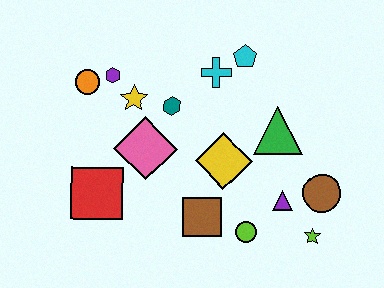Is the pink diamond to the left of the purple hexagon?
No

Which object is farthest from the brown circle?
The orange circle is farthest from the brown circle.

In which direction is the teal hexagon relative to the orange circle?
The teal hexagon is to the right of the orange circle.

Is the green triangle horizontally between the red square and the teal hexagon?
No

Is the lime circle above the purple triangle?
No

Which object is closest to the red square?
The pink diamond is closest to the red square.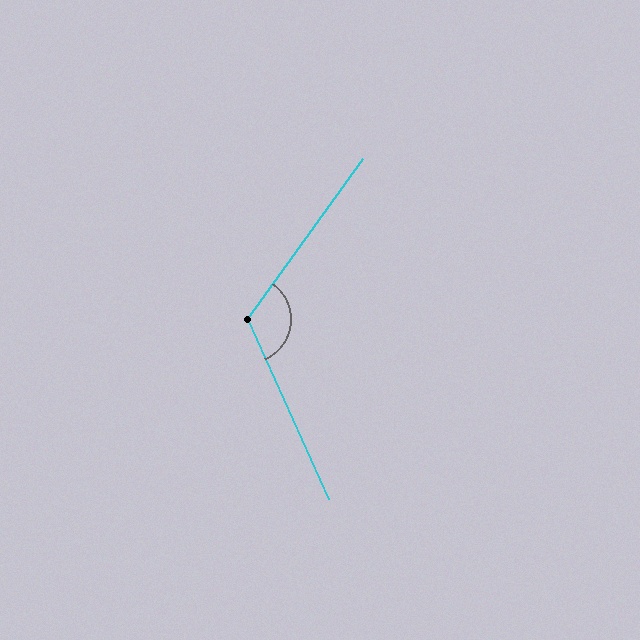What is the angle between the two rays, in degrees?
Approximately 120 degrees.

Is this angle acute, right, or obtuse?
It is obtuse.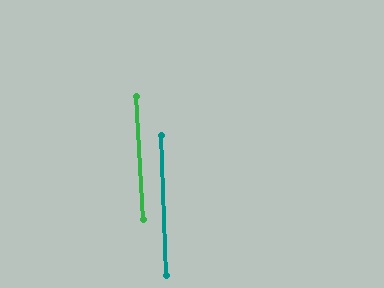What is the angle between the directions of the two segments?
Approximately 1 degree.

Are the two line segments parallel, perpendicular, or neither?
Parallel — their directions differ by only 0.6°.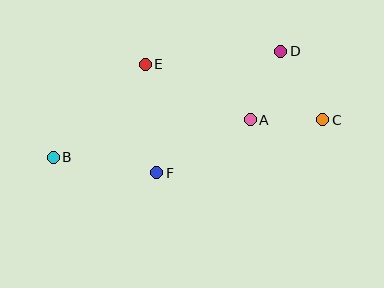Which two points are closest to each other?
Points A and C are closest to each other.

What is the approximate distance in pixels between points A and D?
The distance between A and D is approximately 75 pixels.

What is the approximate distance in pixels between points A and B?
The distance between A and B is approximately 201 pixels.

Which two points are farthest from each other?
Points B and C are farthest from each other.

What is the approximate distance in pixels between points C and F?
The distance between C and F is approximately 175 pixels.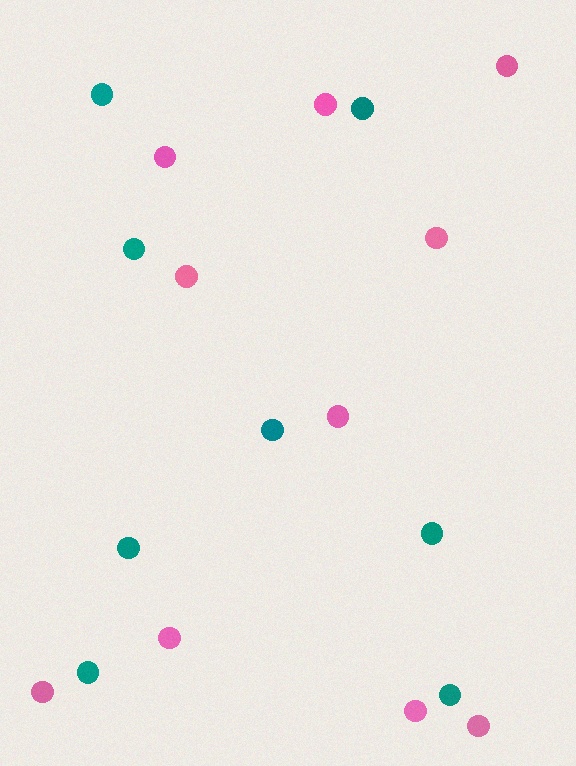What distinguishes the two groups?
There are 2 groups: one group of pink circles (10) and one group of teal circles (8).